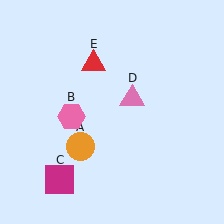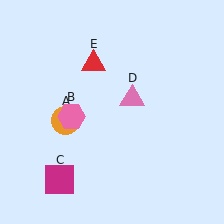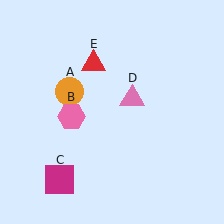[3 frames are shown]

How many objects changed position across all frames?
1 object changed position: orange circle (object A).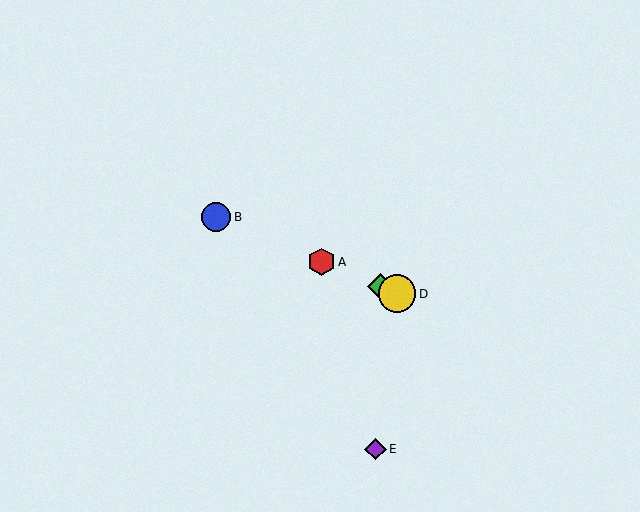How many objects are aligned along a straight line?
4 objects (A, B, C, D) are aligned along a straight line.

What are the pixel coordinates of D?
Object D is at (397, 294).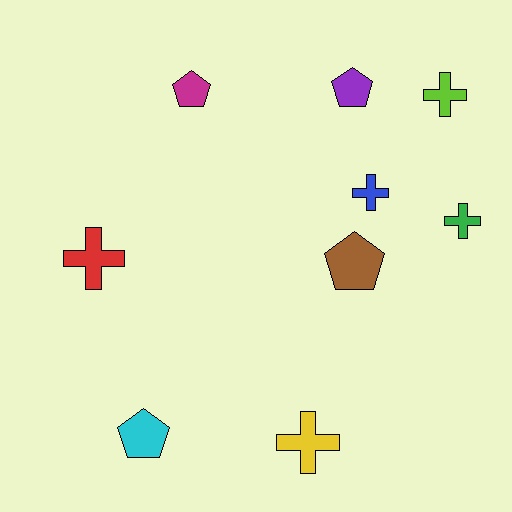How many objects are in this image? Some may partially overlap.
There are 9 objects.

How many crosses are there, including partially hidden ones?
There are 5 crosses.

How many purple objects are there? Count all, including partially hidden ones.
There is 1 purple object.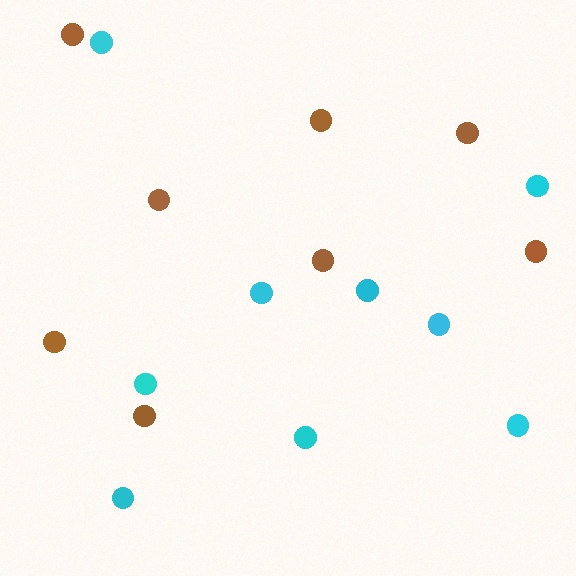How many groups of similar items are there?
There are 2 groups: one group of cyan circles (9) and one group of brown circles (8).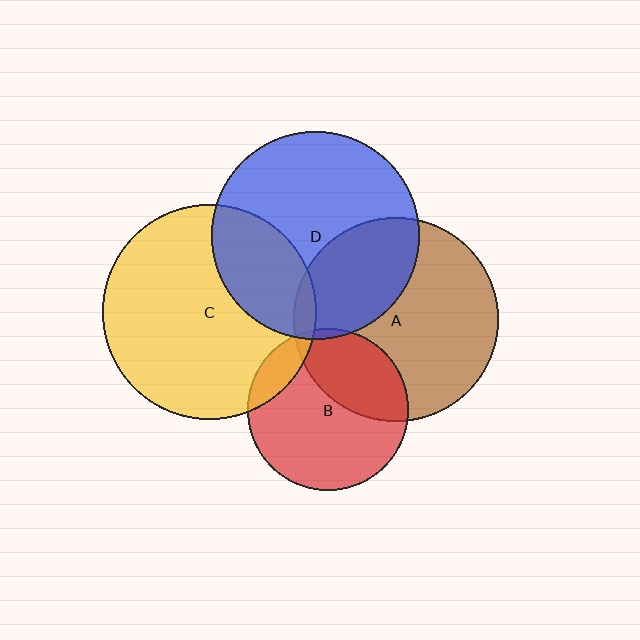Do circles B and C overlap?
Yes.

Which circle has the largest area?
Circle C (yellow).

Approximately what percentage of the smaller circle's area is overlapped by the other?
Approximately 10%.